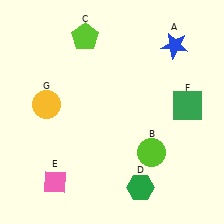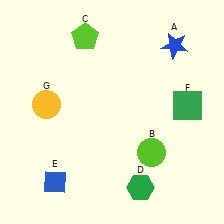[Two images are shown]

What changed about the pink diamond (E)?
In Image 1, E is pink. In Image 2, it changed to blue.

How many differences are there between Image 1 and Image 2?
There is 1 difference between the two images.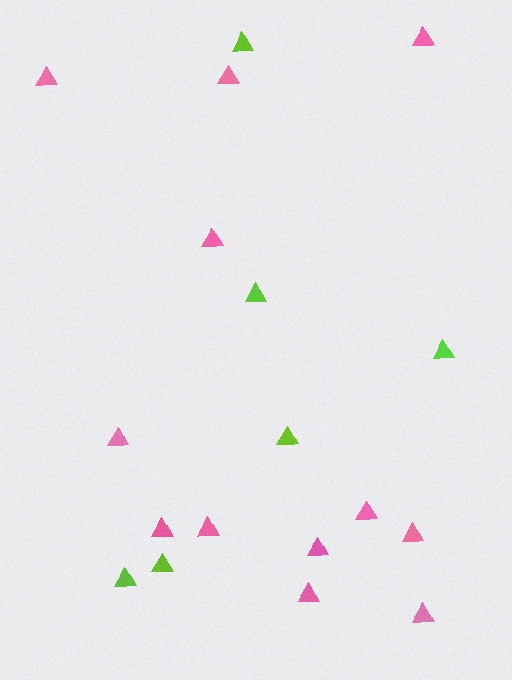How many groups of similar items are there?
There are 2 groups: one group of lime triangles (6) and one group of pink triangles (12).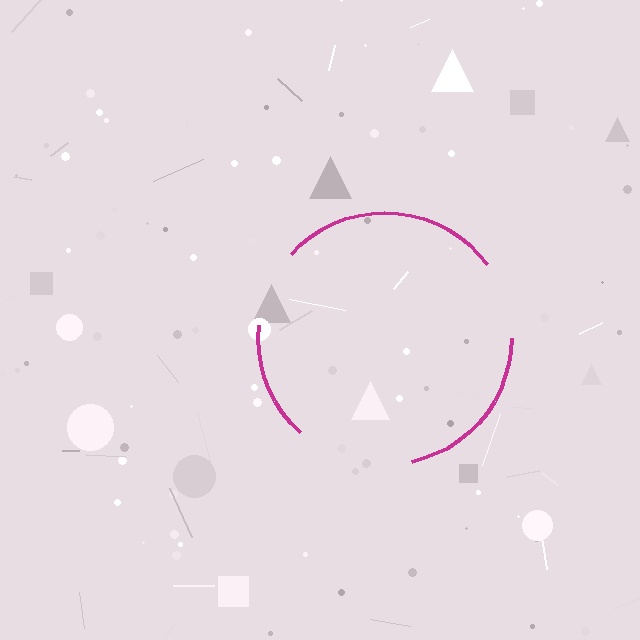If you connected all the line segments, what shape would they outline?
They would outline a circle.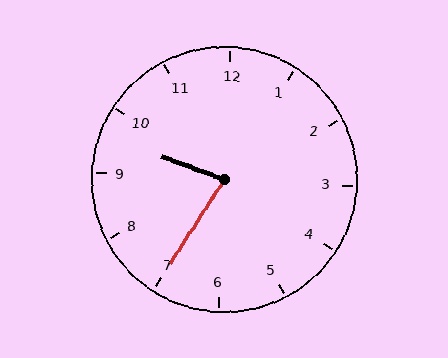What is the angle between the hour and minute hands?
Approximately 78 degrees.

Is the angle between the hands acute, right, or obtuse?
It is acute.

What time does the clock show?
9:35.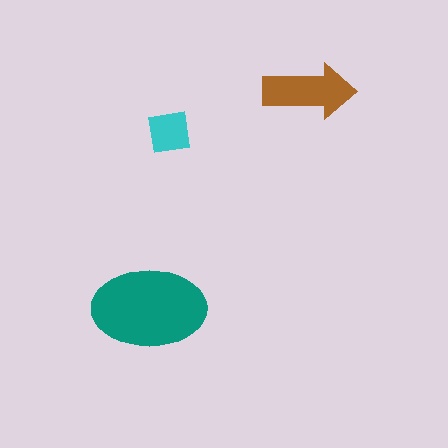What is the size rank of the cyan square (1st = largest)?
3rd.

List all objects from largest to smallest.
The teal ellipse, the brown arrow, the cyan square.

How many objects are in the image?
There are 3 objects in the image.